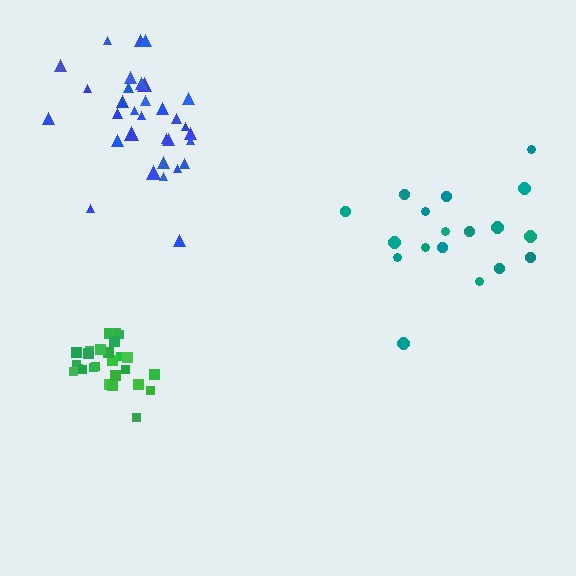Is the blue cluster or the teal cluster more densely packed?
Blue.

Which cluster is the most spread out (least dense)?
Teal.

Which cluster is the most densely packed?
Green.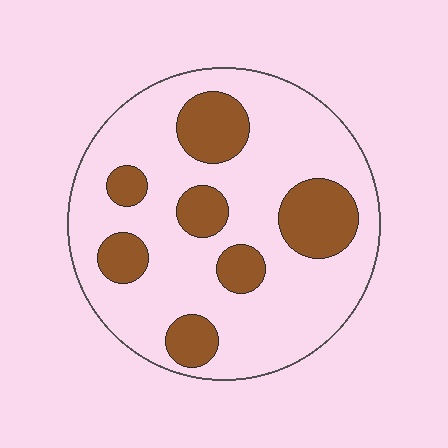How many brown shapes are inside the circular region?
7.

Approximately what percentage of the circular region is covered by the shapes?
Approximately 25%.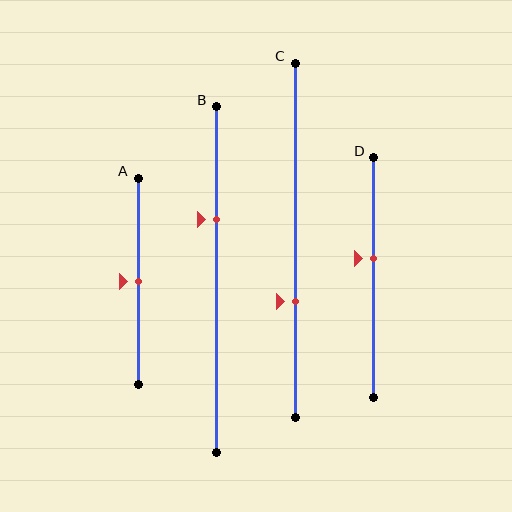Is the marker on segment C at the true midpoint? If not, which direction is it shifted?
No, the marker on segment C is shifted downward by about 17% of the segment length.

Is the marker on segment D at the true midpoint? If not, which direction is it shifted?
No, the marker on segment D is shifted upward by about 8% of the segment length.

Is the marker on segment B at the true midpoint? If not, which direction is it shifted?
No, the marker on segment B is shifted upward by about 17% of the segment length.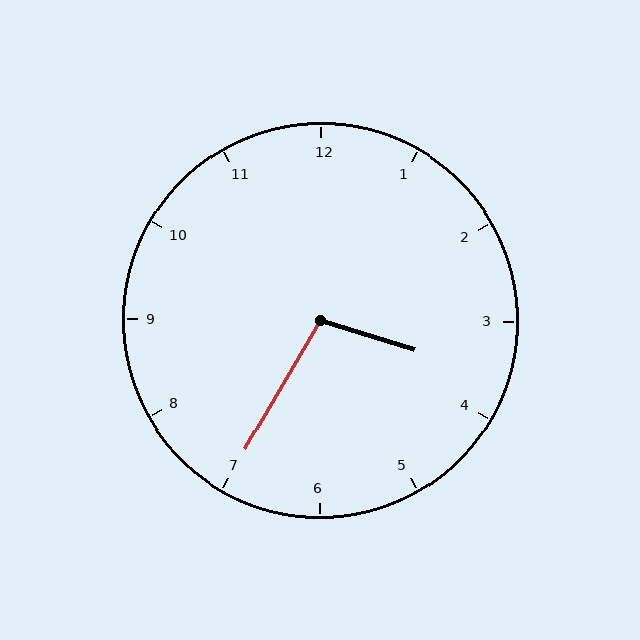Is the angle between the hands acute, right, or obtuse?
It is obtuse.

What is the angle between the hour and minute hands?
Approximately 102 degrees.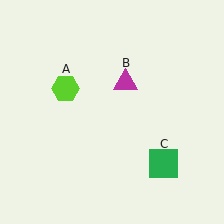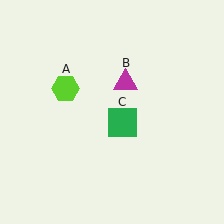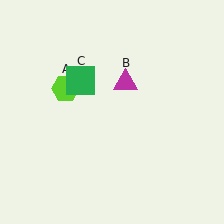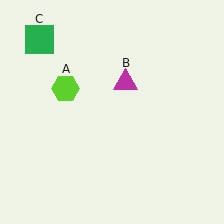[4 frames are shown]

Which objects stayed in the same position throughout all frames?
Lime hexagon (object A) and magenta triangle (object B) remained stationary.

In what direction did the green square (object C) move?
The green square (object C) moved up and to the left.